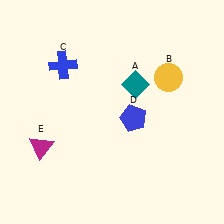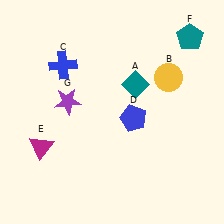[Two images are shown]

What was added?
A teal pentagon (F), a purple star (G) were added in Image 2.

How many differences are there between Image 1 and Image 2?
There are 2 differences between the two images.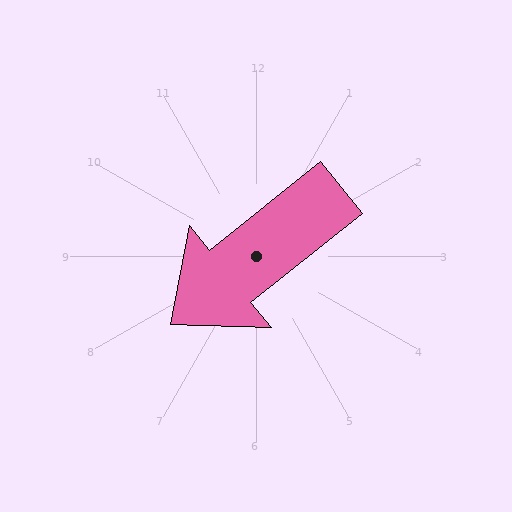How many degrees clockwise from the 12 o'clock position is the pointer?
Approximately 231 degrees.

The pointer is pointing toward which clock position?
Roughly 8 o'clock.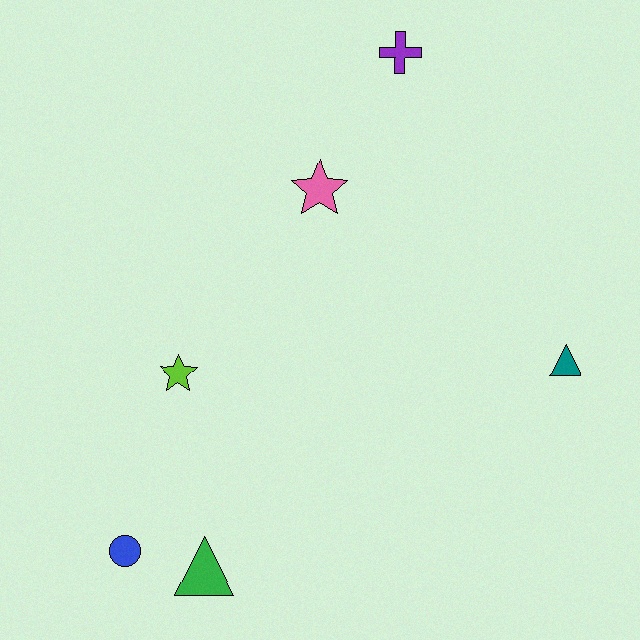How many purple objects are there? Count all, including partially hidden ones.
There is 1 purple object.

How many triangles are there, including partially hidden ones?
There are 2 triangles.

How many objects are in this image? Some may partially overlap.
There are 6 objects.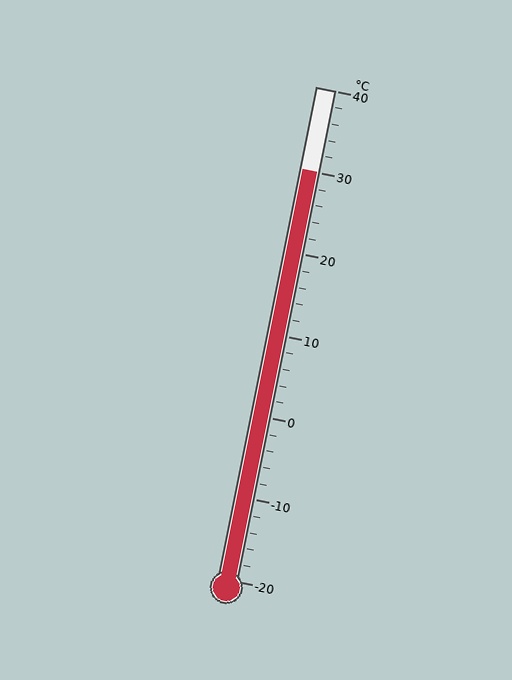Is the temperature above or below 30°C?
The temperature is at 30°C.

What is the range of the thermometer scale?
The thermometer scale ranges from -20°C to 40°C.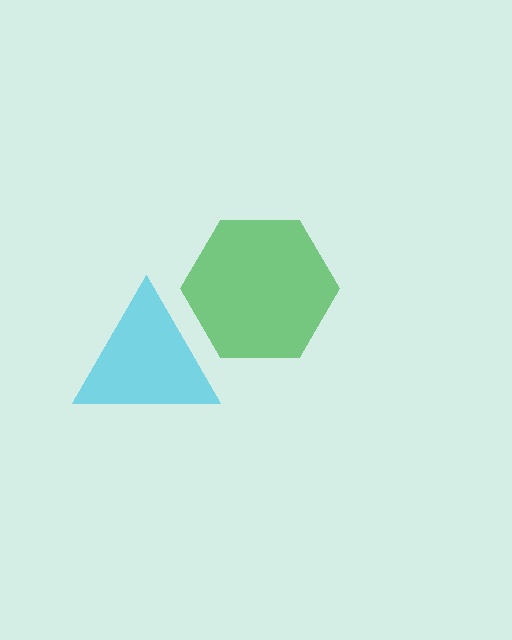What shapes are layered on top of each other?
The layered shapes are: a cyan triangle, a green hexagon.